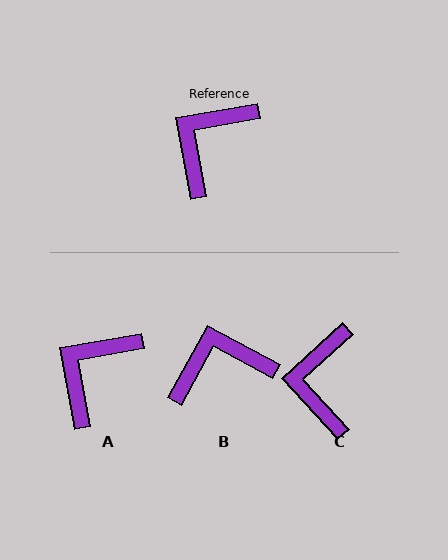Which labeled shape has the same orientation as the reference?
A.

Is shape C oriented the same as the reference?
No, it is off by about 32 degrees.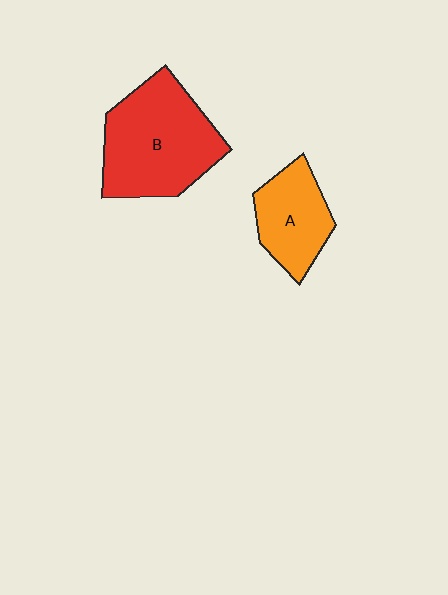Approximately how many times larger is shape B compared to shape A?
Approximately 1.8 times.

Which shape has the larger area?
Shape B (red).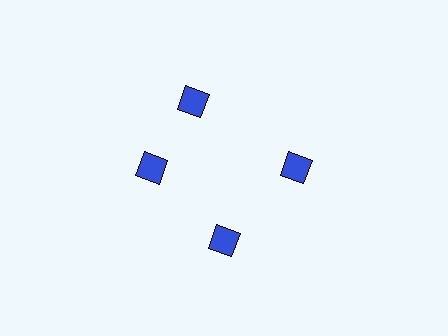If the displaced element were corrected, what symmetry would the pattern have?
It would have 4-fold rotational symmetry — the pattern would map onto itself every 90 degrees.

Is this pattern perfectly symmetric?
No. The 4 blue diamonds are arranged in a ring, but one element near the 12 o'clock position is rotated out of alignment along the ring, breaking the 4-fold rotational symmetry.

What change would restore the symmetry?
The symmetry would be restored by rotating it back into even spacing with its neighbors so that all 4 diamonds sit at equal angles and equal distance from the center.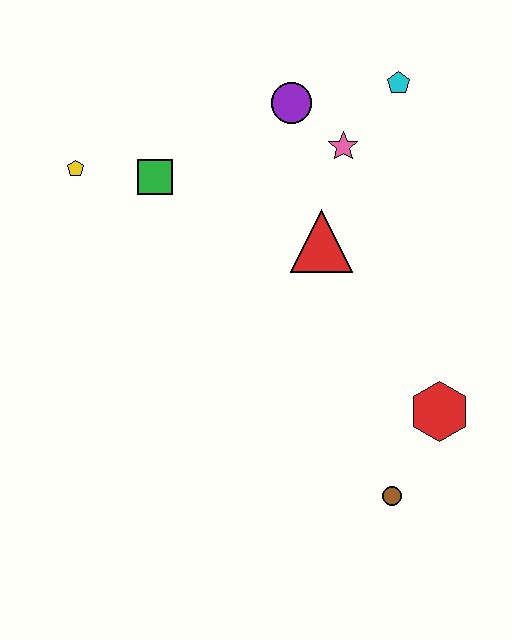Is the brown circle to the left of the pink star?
No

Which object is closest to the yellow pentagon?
The green square is closest to the yellow pentagon.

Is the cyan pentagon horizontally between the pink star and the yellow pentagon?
No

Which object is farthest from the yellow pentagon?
The brown circle is farthest from the yellow pentagon.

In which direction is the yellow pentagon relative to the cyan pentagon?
The yellow pentagon is to the left of the cyan pentagon.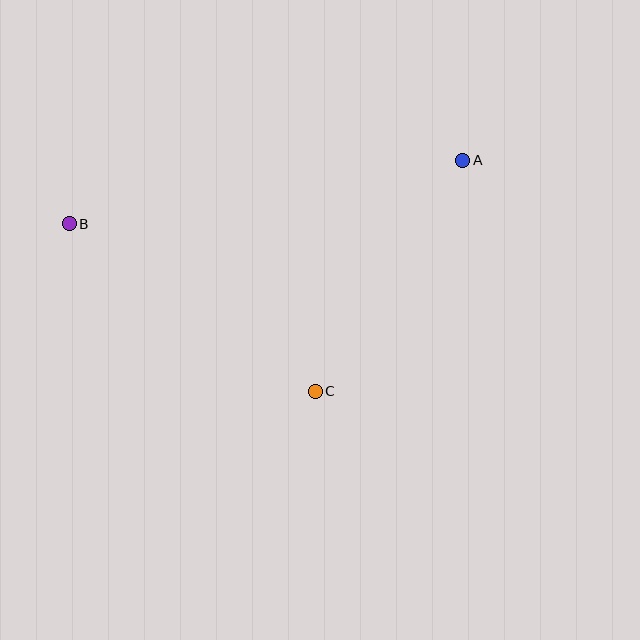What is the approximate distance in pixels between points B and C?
The distance between B and C is approximately 297 pixels.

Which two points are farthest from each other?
Points A and B are farthest from each other.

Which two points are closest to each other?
Points A and C are closest to each other.